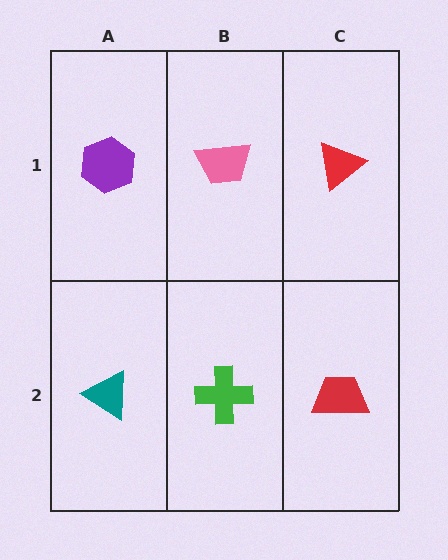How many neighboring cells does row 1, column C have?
2.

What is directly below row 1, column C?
A red trapezoid.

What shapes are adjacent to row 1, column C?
A red trapezoid (row 2, column C), a pink trapezoid (row 1, column B).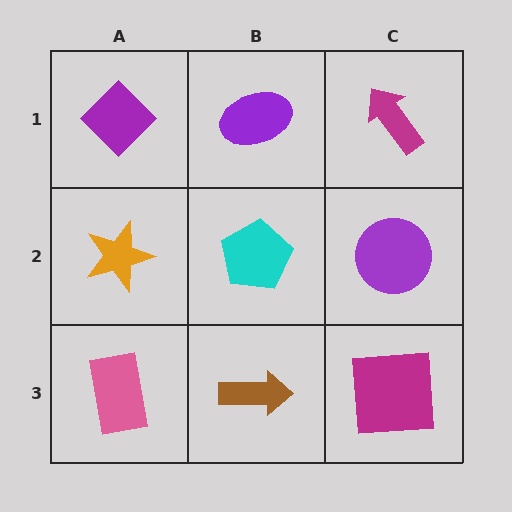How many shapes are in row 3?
3 shapes.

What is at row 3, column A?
A pink rectangle.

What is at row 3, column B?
A brown arrow.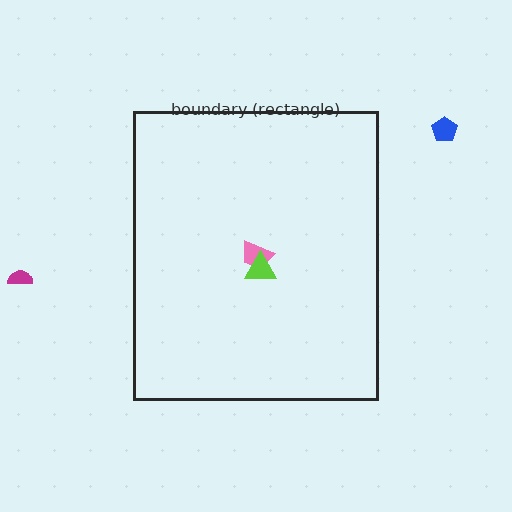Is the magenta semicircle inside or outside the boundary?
Outside.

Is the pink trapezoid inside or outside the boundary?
Inside.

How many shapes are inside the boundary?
2 inside, 2 outside.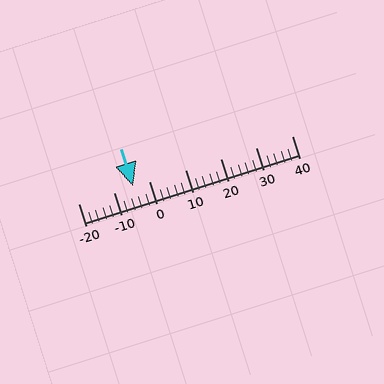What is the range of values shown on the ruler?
The ruler shows values from -20 to 40.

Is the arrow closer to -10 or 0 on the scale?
The arrow is closer to 0.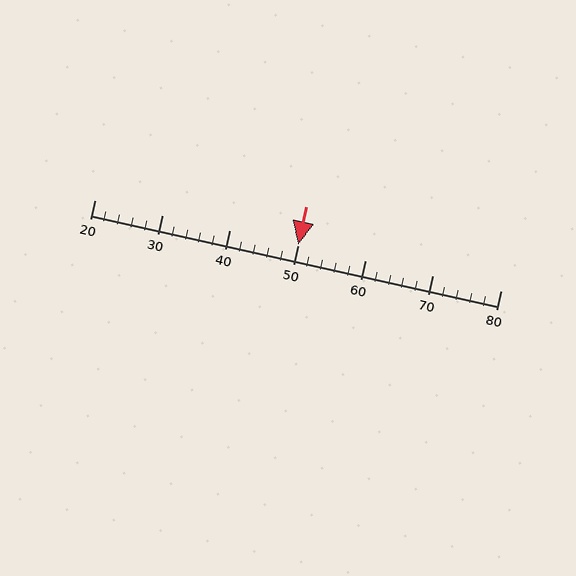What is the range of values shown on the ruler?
The ruler shows values from 20 to 80.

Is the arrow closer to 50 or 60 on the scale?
The arrow is closer to 50.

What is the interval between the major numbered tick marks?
The major tick marks are spaced 10 units apart.